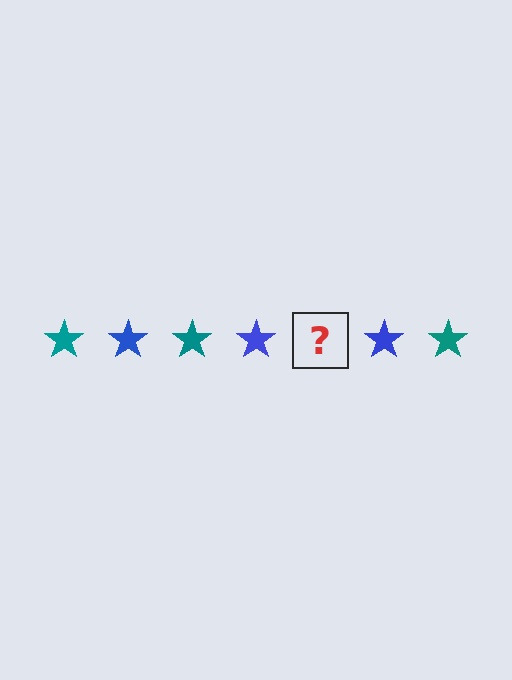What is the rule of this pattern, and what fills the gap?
The rule is that the pattern cycles through teal, blue stars. The gap should be filled with a teal star.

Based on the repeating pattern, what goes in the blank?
The blank should be a teal star.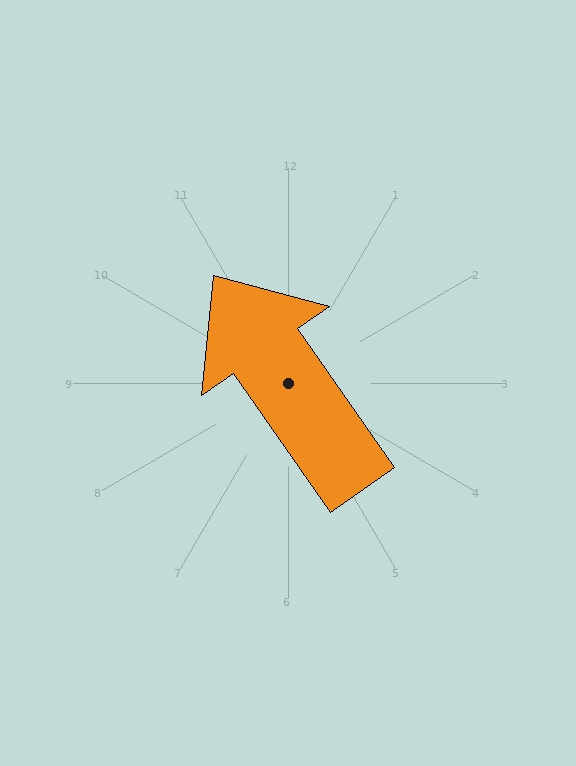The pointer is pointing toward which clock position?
Roughly 11 o'clock.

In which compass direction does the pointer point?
Northwest.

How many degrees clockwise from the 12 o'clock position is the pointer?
Approximately 325 degrees.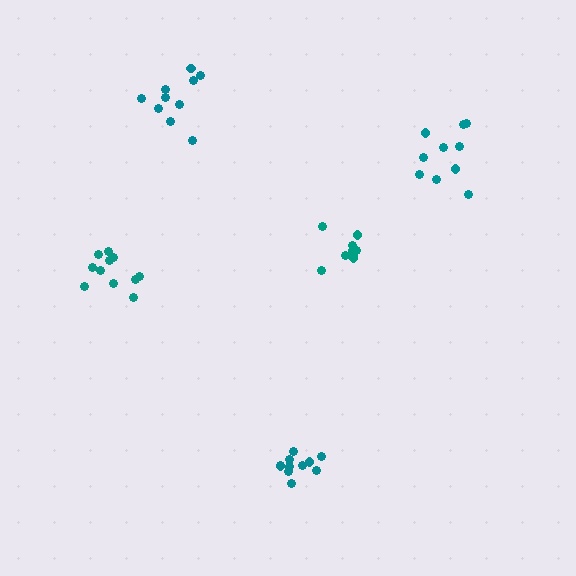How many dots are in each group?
Group 1: 9 dots, Group 2: 11 dots, Group 3: 11 dots, Group 4: 10 dots, Group 5: 10 dots (51 total).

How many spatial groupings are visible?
There are 5 spatial groupings.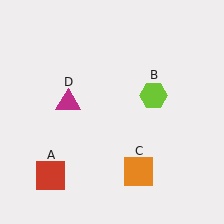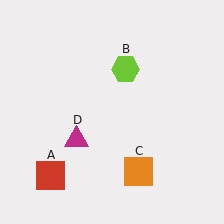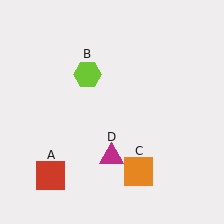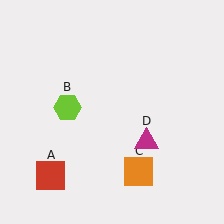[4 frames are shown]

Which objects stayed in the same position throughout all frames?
Red square (object A) and orange square (object C) remained stationary.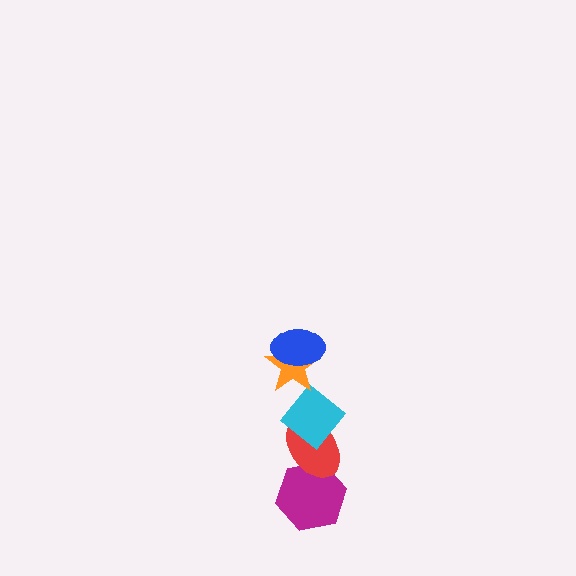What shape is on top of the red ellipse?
The cyan diamond is on top of the red ellipse.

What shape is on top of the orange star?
The blue ellipse is on top of the orange star.